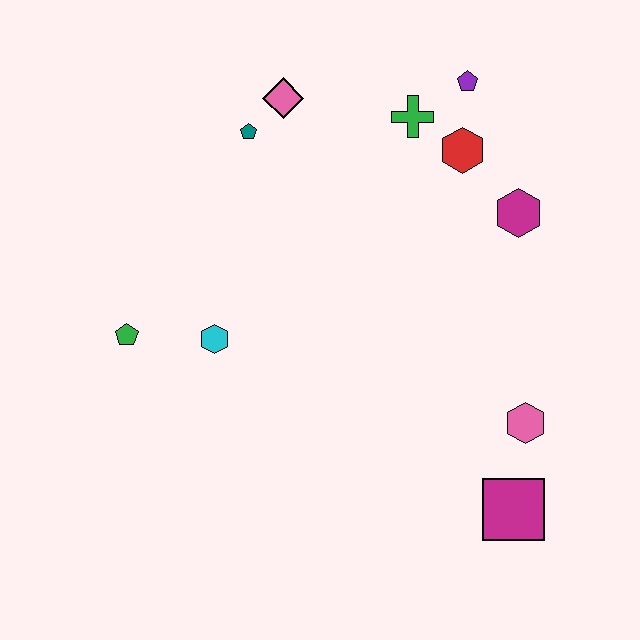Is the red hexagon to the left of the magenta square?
Yes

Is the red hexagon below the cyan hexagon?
No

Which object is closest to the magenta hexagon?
The red hexagon is closest to the magenta hexagon.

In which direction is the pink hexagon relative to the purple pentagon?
The pink hexagon is below the purple pentagon.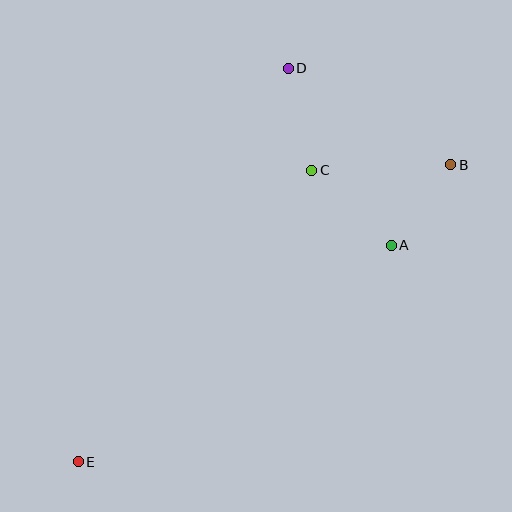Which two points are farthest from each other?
Points B and E are farthest from each other.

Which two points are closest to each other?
Points A and B are closest to each other.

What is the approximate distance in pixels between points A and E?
The distance between A and E is approximately 380 pixels.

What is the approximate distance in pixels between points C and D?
The distance between C and D is approximately 105 pixels.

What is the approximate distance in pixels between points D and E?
The distance between D and E is approximately 446 pixels.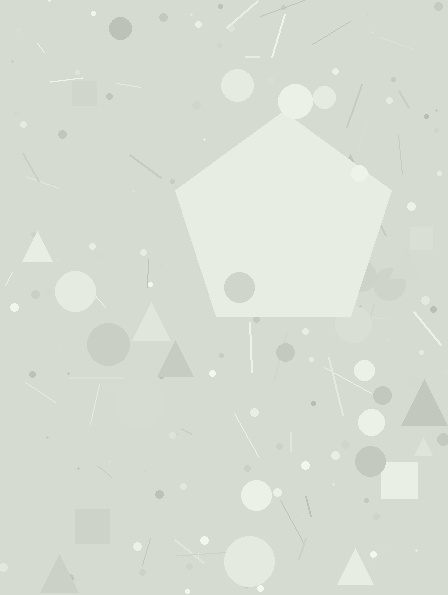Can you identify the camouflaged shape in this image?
The camouflaged shape is a pentagon.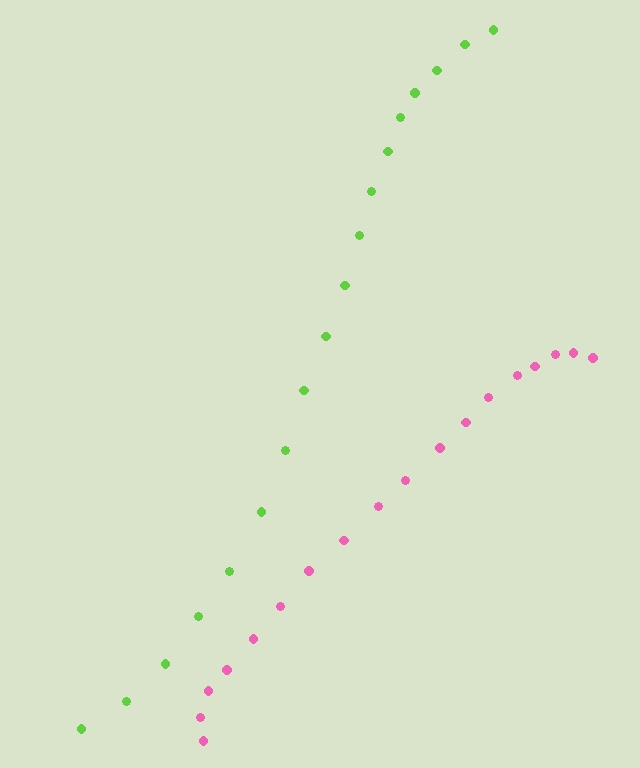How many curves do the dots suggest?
There are 2 distinct paths.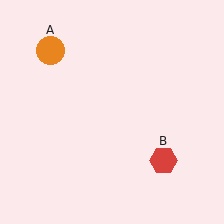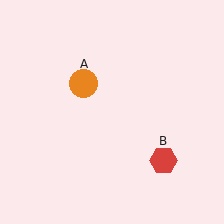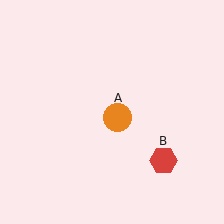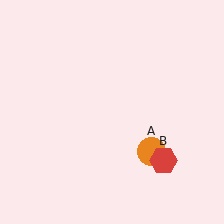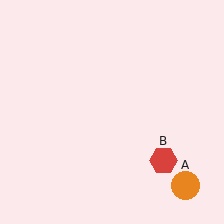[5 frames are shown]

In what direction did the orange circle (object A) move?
The orange circle (object A) moved down and to the right.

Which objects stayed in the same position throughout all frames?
Red hexagon (object B) remained stationary.